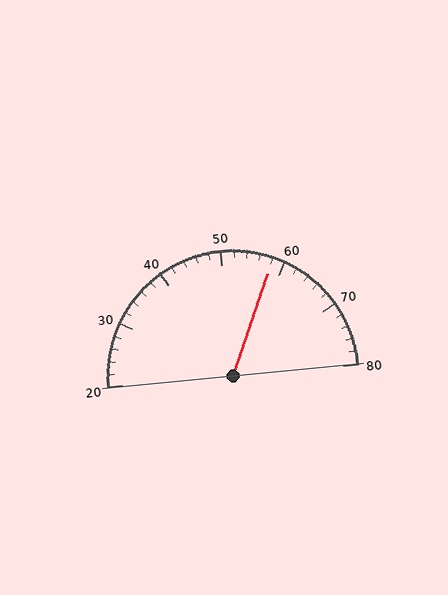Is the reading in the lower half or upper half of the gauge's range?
The reading is in the upper half of the range (20 to 80).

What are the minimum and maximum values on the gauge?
The gauge ranges from 20 to 80.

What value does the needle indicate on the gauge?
The needle indicates approximately 58.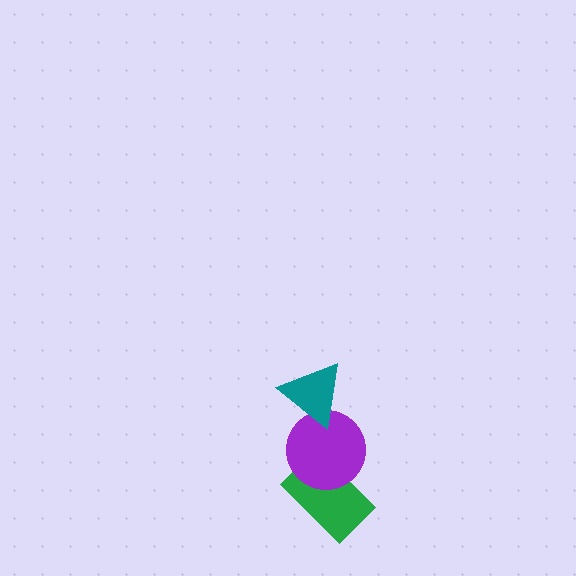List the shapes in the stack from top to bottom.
From top to bottom: the teal triangle, the purple circle, the green rectangle.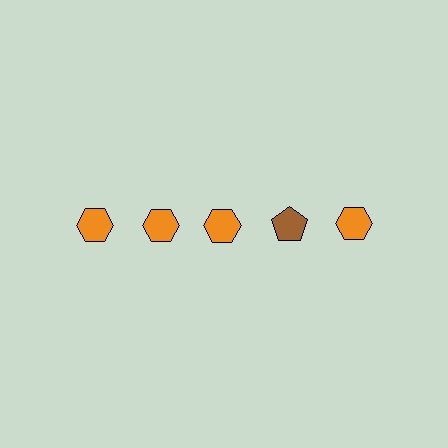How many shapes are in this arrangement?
There are 5 shapes arranged in a grid pattern.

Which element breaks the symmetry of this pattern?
The brown pentagon in the top row, second from right column breaks the symmetry. All other shapes are orange hexagons.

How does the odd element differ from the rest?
It differs in both color (brown instead of orange) and shape (pentagon instead of hexagon).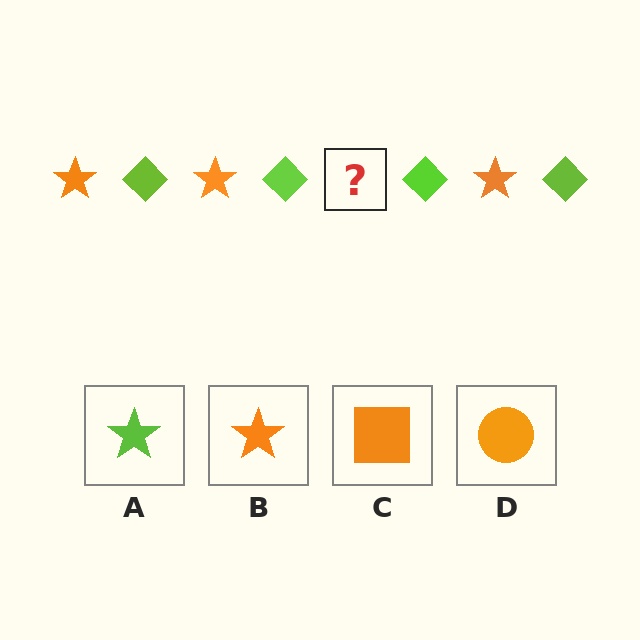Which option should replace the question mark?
Option B.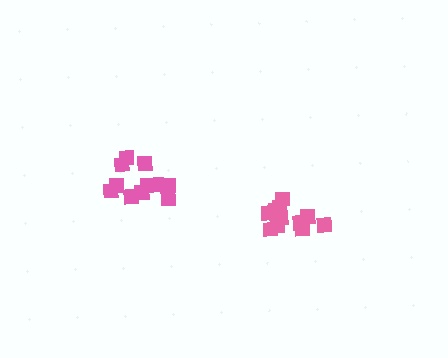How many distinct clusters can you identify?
There are 2 distinct clusters.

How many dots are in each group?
Group 1: 11 dots, Group 2: 11 dots (22 total).